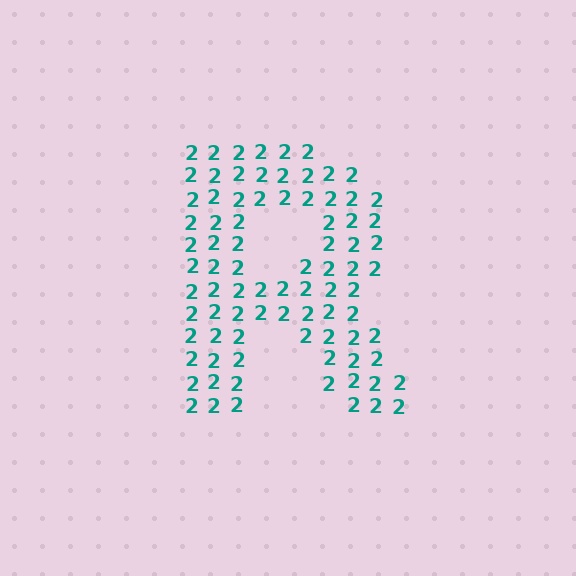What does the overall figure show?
The overall figure shows the letter R.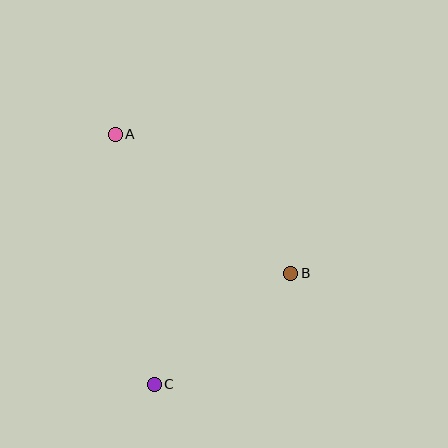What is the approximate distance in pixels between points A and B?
The distance between A and B is approximately 224 pixels.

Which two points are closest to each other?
Points B and C are closest to each other.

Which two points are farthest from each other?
Points A and C are farthest from each other.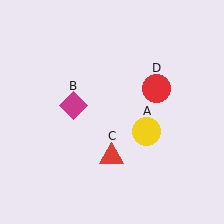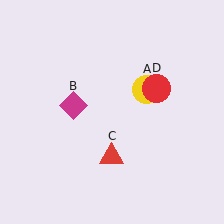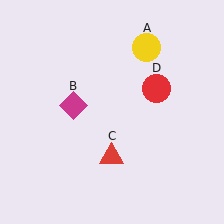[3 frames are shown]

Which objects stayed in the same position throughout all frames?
Magenta diamond (object B) and red triangle (object C) and red circle (object D) remained stationary.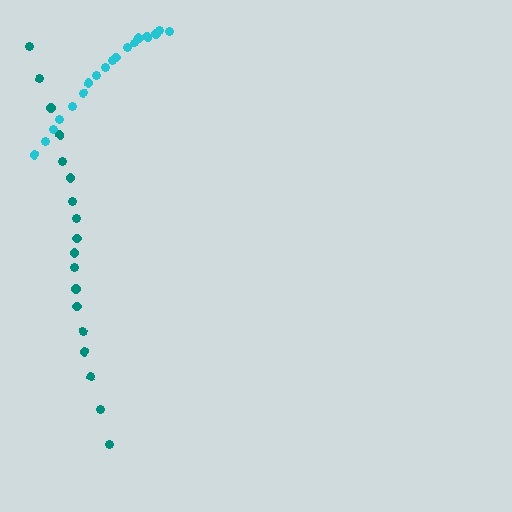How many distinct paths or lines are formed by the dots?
There are 2 distinct paths.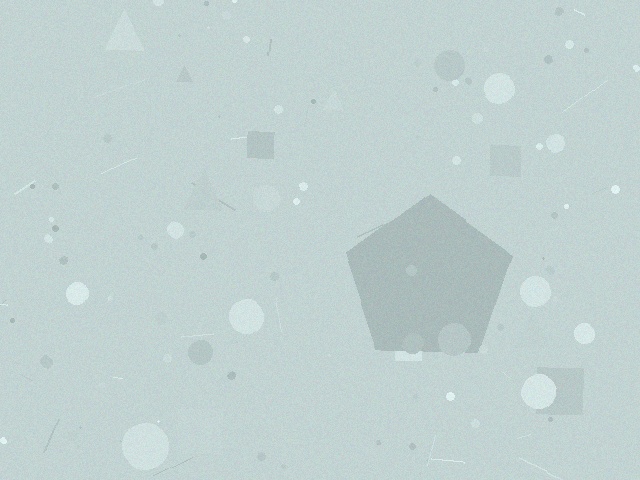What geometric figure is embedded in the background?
A pentagon is embedded in the background.